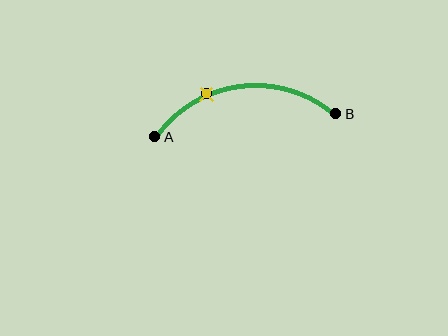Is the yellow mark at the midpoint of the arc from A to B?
No. The yellow mark lies on the arc but is closer to endpoint A. The arc midpoint would be at the point on the curve equidistant along the arc from both A and B.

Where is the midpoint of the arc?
The arc midpoint is the point on the curve farthest from the straight line joining A and B. It sits above that line.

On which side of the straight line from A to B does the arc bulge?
The arc bulges above the straight line connecting A and B.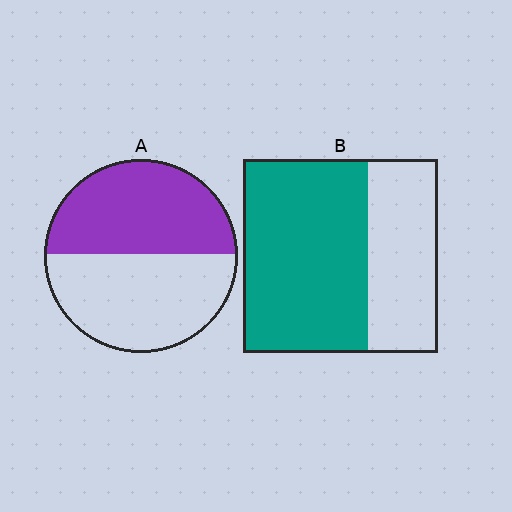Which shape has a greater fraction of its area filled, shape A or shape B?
Shape B.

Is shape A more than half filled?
Roughly half.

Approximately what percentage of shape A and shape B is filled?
A is approximately 50% and B is approximately 65%.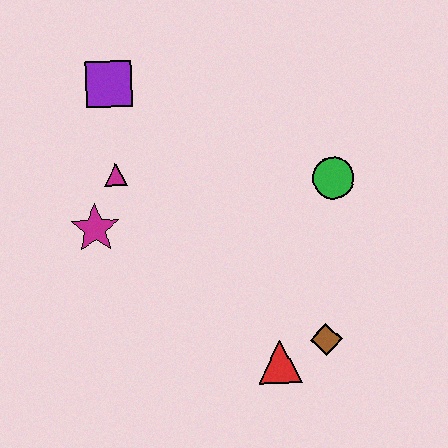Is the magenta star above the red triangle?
Yes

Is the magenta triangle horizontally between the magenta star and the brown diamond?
Yes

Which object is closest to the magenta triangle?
The magenta star is closest to the magenta triangle.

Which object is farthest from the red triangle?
The purple square is farthest from the red triangle.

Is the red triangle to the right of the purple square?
Yes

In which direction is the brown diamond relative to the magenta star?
The brown diamond is to the right of the magenta star.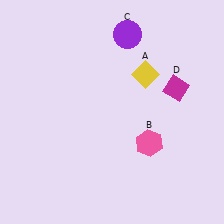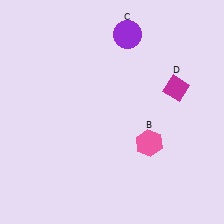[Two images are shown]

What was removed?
The yellow diamond (A) was removed in Image 2.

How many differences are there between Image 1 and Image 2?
There is 1 difference between the two images.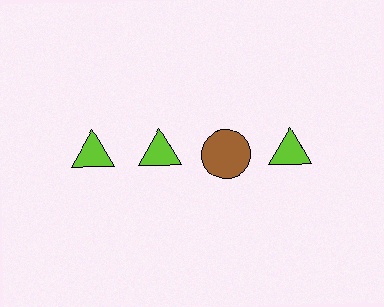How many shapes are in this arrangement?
There are 4 shapes arranged in a grid pattern.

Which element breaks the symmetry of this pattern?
The brown circle in the top row, center column breaks the symmetry. All other shapes are lime triangles.